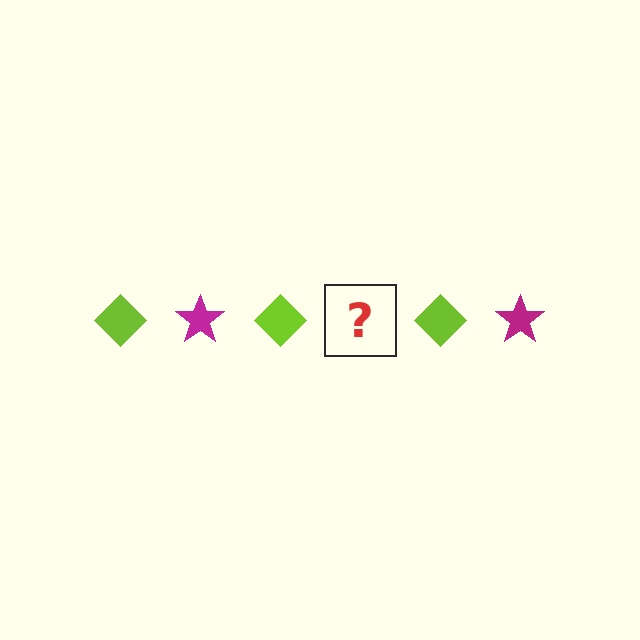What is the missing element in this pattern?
The missing element is a magenta star.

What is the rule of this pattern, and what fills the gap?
The rule is that the pattern alternates between lime diamond and magenta star. The gap should be filled with a magenta star.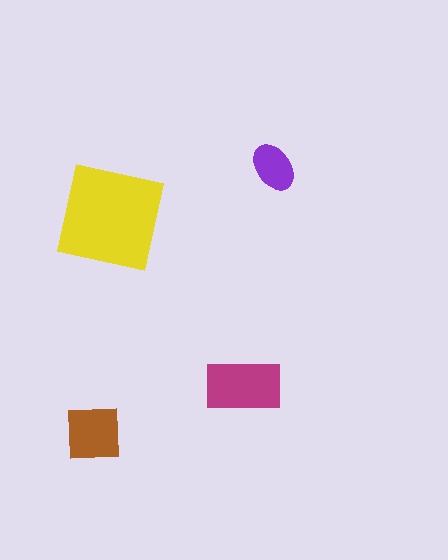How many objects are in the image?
There are 4 objects in the image.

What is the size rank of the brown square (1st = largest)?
3rd.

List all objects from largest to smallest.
The yellow square, the magenta rectangle, the brown square, the purple ellipse.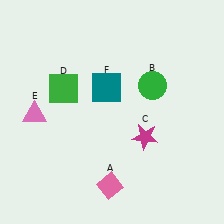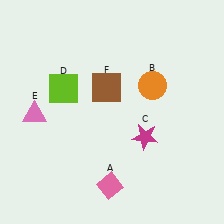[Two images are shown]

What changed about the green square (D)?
In Image 1, D is green. In Image 2, it changed to lime.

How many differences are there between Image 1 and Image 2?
There are 3 differences between the two images.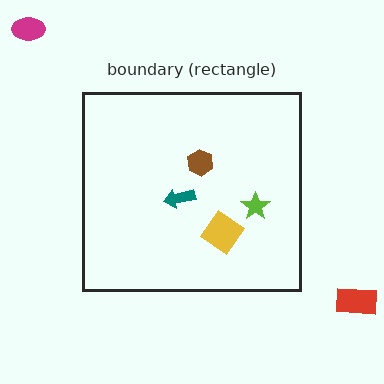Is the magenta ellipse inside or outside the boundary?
Outside.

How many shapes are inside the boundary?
4 inside, 2 outside.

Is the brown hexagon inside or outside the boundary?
Inside.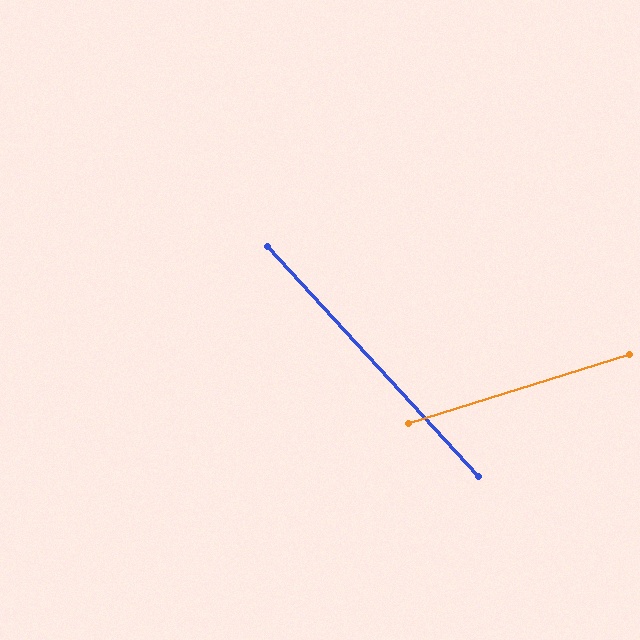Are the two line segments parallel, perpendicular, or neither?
Neither parallel nor perpendicular — they differ by about 65°.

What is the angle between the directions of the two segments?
Approximately 65 degrees.